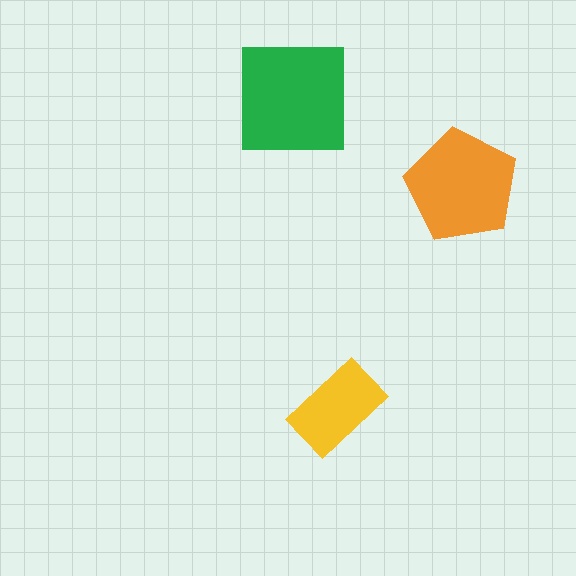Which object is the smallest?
The yellow rectangle.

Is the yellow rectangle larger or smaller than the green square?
Smaller.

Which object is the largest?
The green square.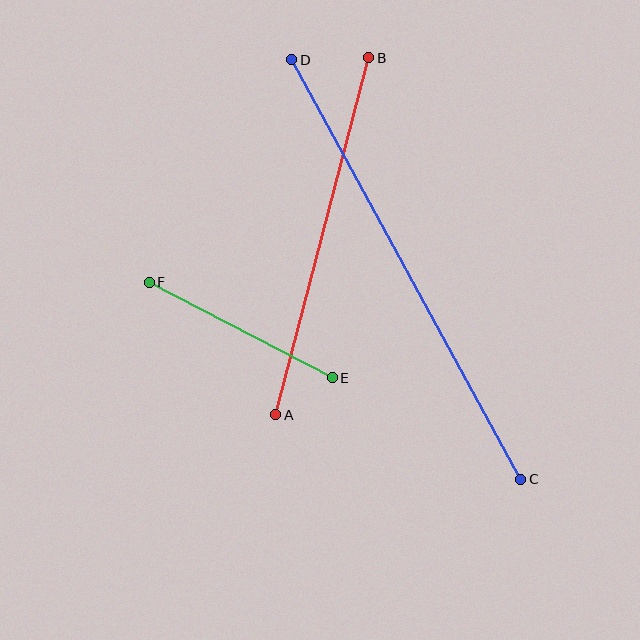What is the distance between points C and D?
The distance is approximately 478 pixels.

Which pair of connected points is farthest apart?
Points C and D are farthest apart.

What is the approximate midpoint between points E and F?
The midpoint is at approximately (241, 330) pixels.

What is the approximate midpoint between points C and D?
The midpoint is at approximately (406, 269) pixels.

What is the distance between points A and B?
The distance is approximately 369 pixels.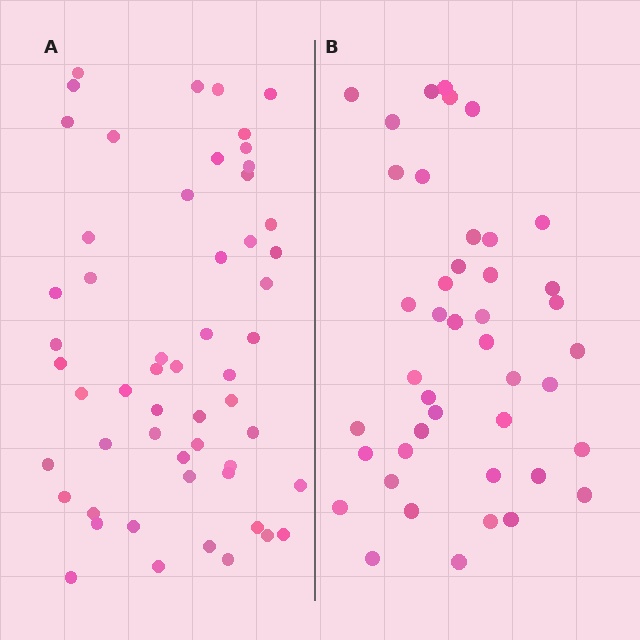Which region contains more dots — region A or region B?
Region A (the left region) has more dots.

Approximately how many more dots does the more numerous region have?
Region A has roughly 12 or so more dots than region B.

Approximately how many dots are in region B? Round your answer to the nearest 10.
About 40 dots. (The exact count is 43, which rounds to 40.)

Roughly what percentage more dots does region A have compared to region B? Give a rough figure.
About 30% more.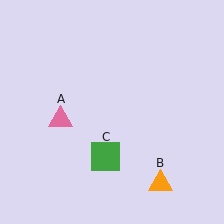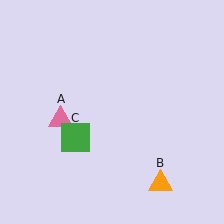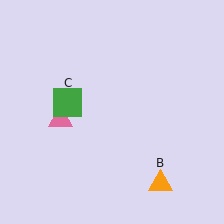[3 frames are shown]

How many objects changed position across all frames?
1 object changed position: green square (object C).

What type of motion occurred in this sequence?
The green square (object C) rotated clockwise around the center of the scene.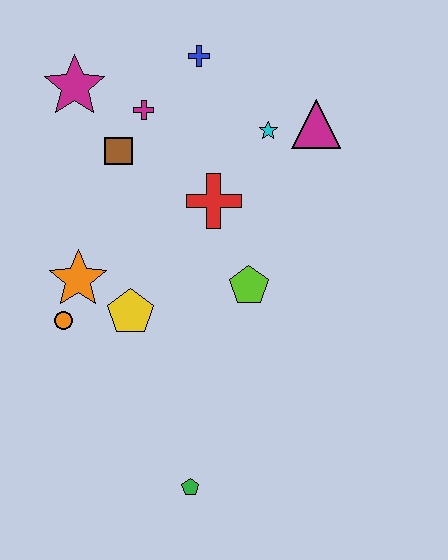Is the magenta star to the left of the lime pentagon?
Yes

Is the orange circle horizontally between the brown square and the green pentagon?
No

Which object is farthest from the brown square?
The green pentagon is farthest from the brown square.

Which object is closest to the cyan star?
The magenta triangle is closest to the cyan star.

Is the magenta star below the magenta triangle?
No